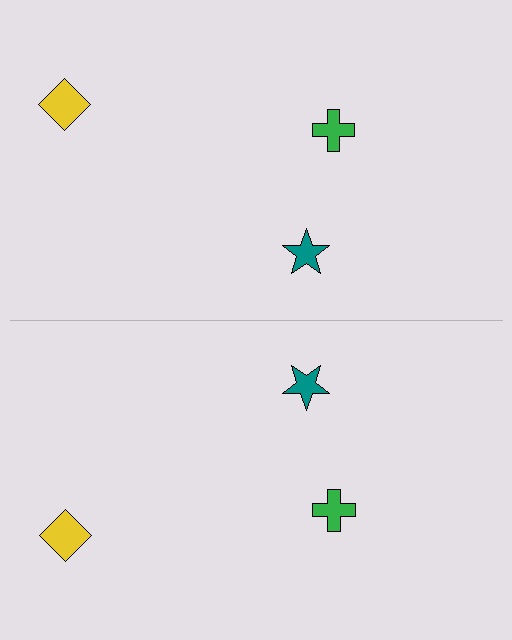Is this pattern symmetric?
Yes, this pattern has bilateral (reflection) symmetry.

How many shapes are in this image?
There are 6 shapes in this image.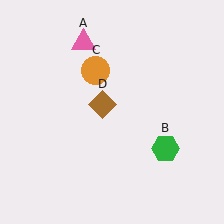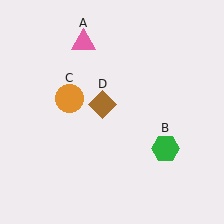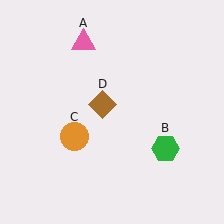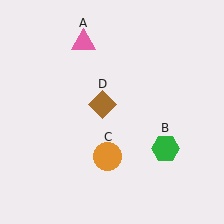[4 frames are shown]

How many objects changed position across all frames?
1 object changed position: orange circle (object C).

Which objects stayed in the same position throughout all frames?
Pink triangle (object A) and green hexagon (object B) and brown diamond (object D) remained stationary.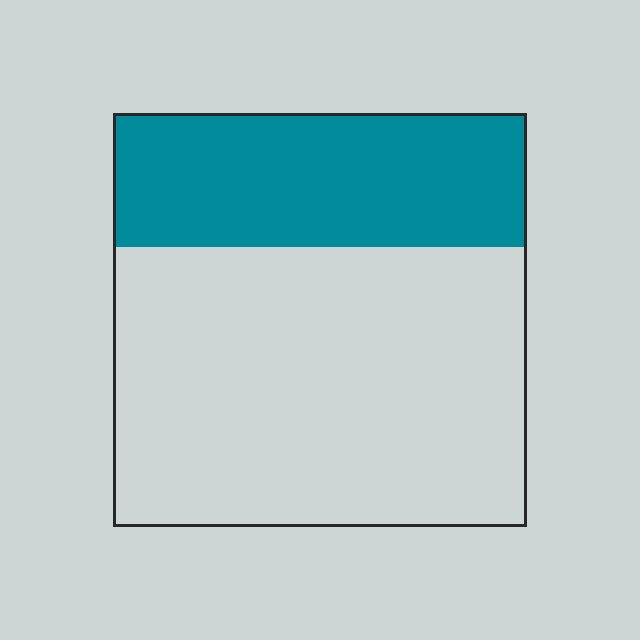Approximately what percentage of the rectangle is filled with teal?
Approximately 30%.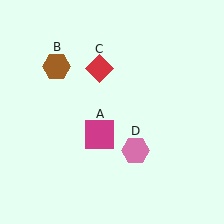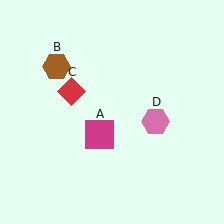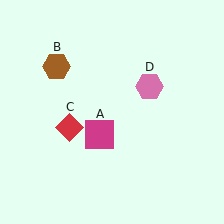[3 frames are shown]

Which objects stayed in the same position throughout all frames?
Magenta square (object A) and brown hexagon (object B) remained stationary.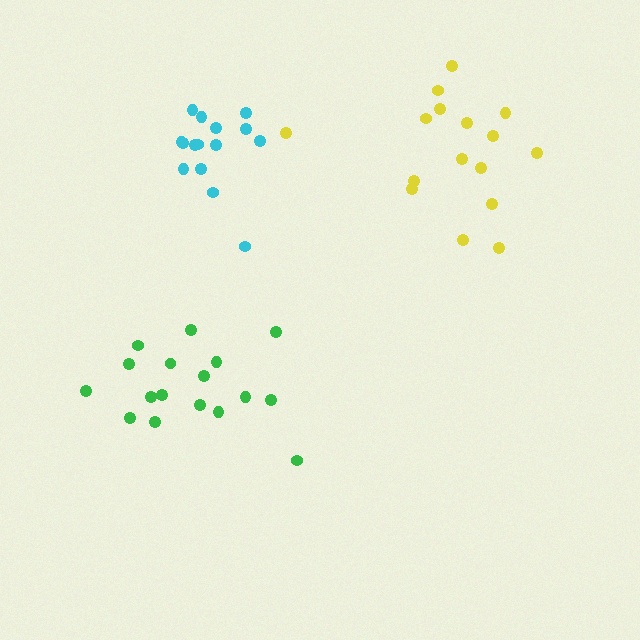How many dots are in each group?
Group 1: 16 dots, Group 2: 17 dots, Group 3: 15 dots (48 total).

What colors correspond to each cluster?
The clusters are colored: yellow, green, cyan.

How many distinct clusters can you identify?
There are 3 distinct clusters.